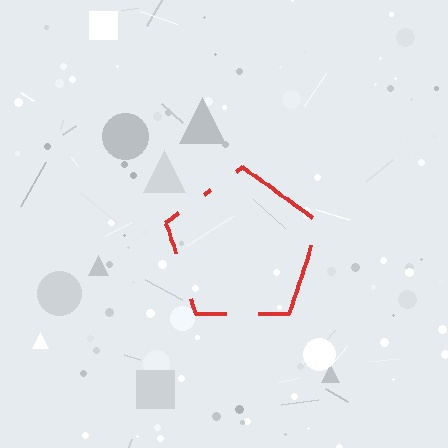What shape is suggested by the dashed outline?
The dashed outline suggests a pentagon.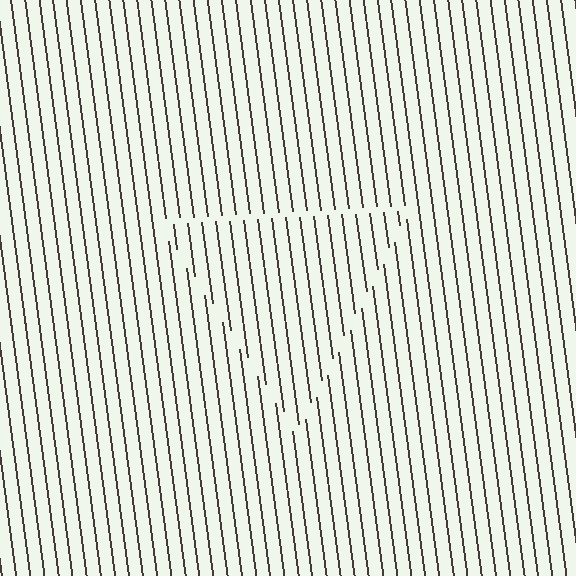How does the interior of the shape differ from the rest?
The interior of the shape contains the same grating, shifted by half a period — the contour is defined by the phase discontinuity where line-ends from the inner and outer gratings abut.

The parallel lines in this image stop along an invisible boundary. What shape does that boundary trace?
An illusory triangle. The interior of the shape contains the same grating, shifted by half a period — the contour is defined by the phase discontinuity where line-ends from the inner and outer gratings abut.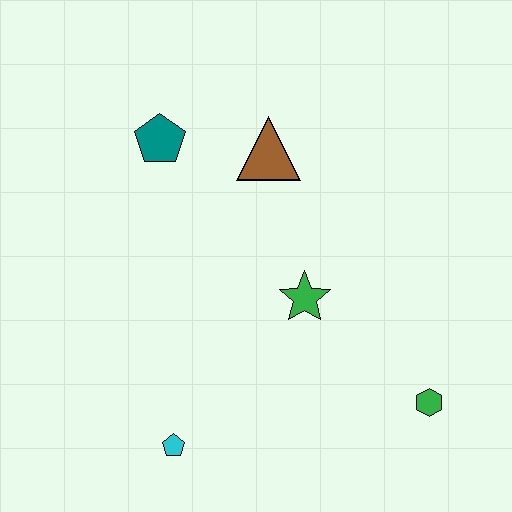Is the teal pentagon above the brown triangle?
Yes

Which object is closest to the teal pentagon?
The brown triangle is closest to the teal pentagon.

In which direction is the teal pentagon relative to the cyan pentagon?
The teal pentagon is above the cyan pentagon.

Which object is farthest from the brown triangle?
The cyan pentagon is farthest from the brown triangle.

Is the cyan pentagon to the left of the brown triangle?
Yes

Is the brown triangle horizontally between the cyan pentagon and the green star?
Yes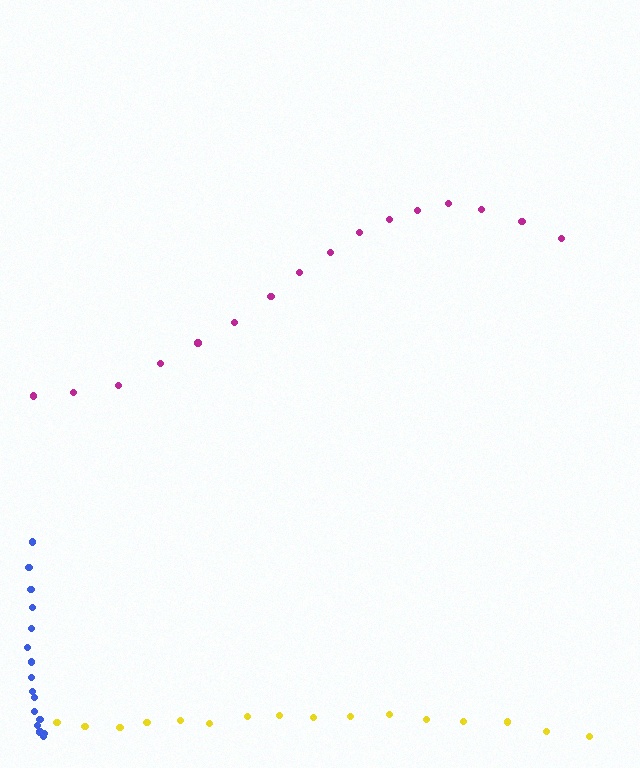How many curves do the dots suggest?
There are 3 distinct paths.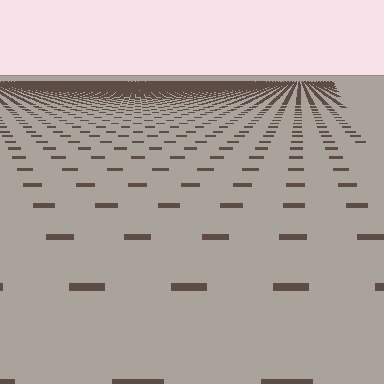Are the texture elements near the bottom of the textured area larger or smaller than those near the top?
Larger. Near the bottom, elements are closer to the viewer and appear at a bigger on-screen size.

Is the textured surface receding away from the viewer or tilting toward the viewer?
The surface is receding away from the viewer. Texture elements get smaller and denser toward the top.